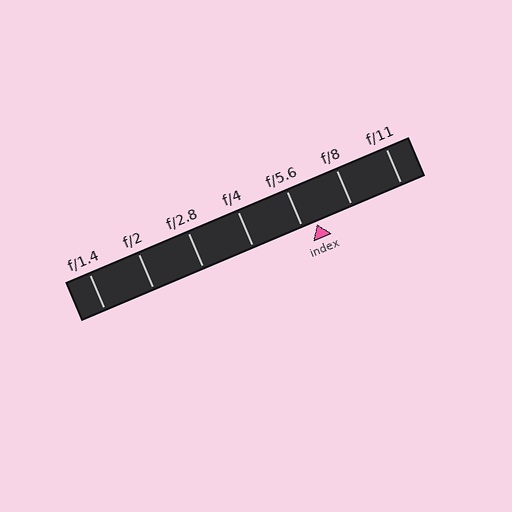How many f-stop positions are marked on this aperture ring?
There are 7 f-stop positions marked.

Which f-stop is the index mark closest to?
The index mark is closest to f/5.6.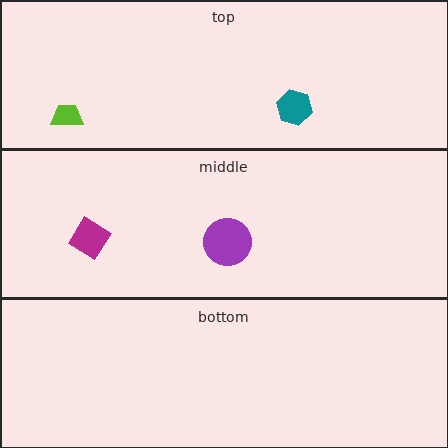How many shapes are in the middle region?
2.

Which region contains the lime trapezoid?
The top region.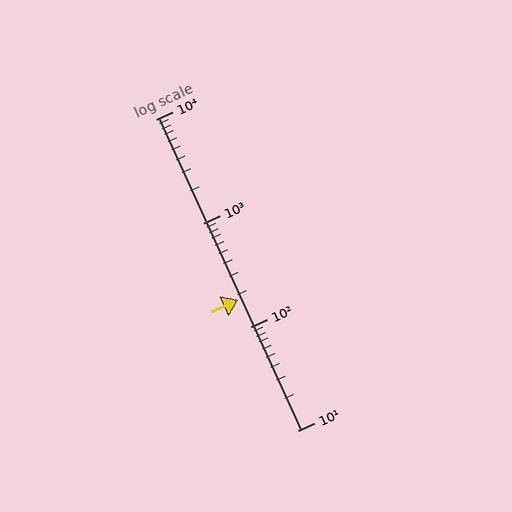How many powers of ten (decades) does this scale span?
The scale spans 3 decades, from 10 to 10000.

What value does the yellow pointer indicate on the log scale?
The pointer indicates approximately 180.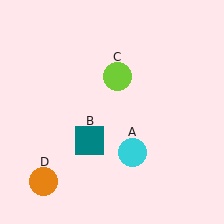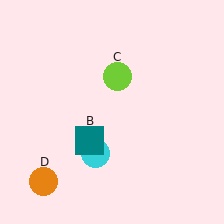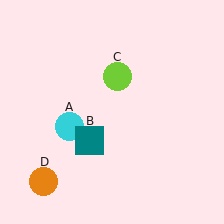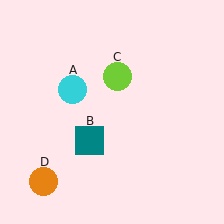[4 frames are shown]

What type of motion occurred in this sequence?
The cyan circle (object A) rotated clockwise around the center of the scene.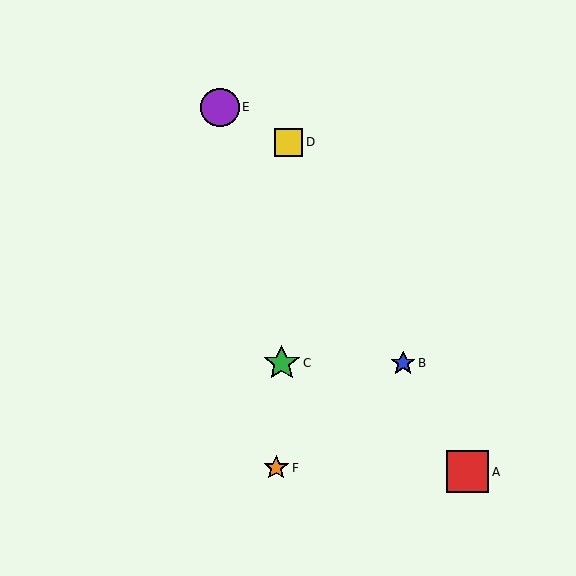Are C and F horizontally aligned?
No, C is at y≈363 and F is at y≈468.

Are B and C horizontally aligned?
Yes, both are at y≈363.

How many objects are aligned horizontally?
2 objects (B, C) are aligned horizontally.